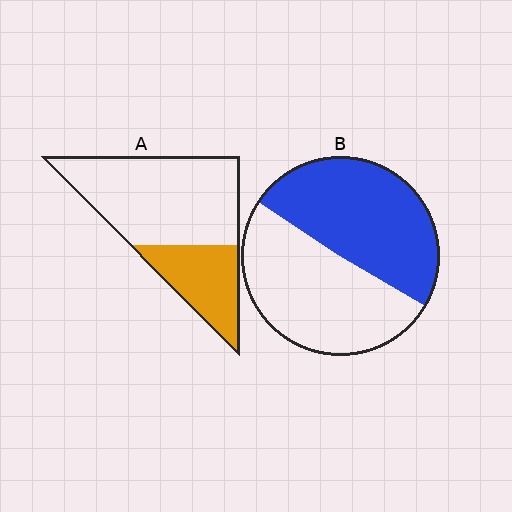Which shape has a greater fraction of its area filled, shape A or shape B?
Shape B.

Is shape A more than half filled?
No.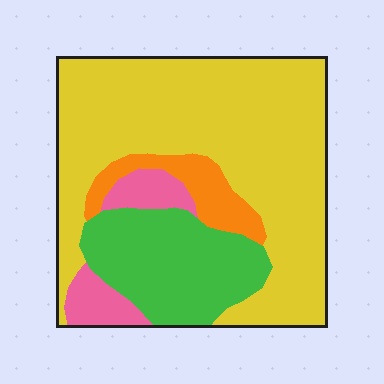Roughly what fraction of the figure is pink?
Pink covers around 10% of the figure.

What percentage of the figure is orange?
Orange takes up less than a quarter of the figure.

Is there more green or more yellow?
Yellow.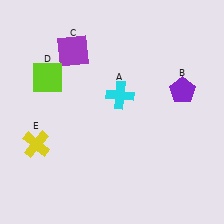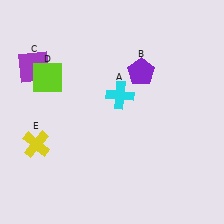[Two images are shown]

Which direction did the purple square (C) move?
The purple square (C) moved left.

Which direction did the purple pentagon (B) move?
The purple pentagon (B) moved left.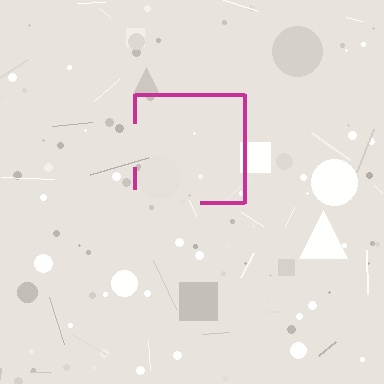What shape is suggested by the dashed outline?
The dashed outline suggests a square.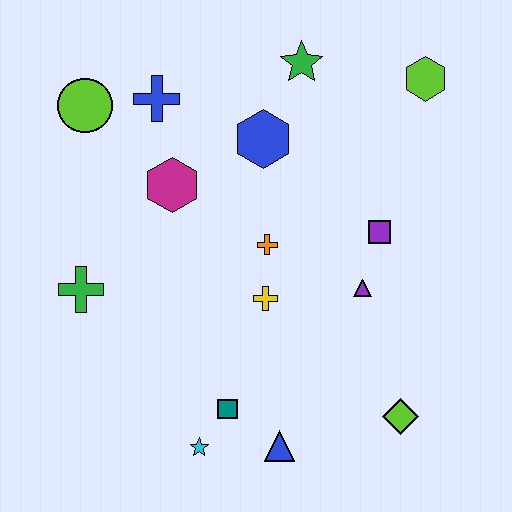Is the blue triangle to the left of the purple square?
Yes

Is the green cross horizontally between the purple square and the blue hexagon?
No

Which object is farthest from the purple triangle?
The lime circle is farthest from the purple triangle.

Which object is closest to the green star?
The blue hexagon is closest to the green star.